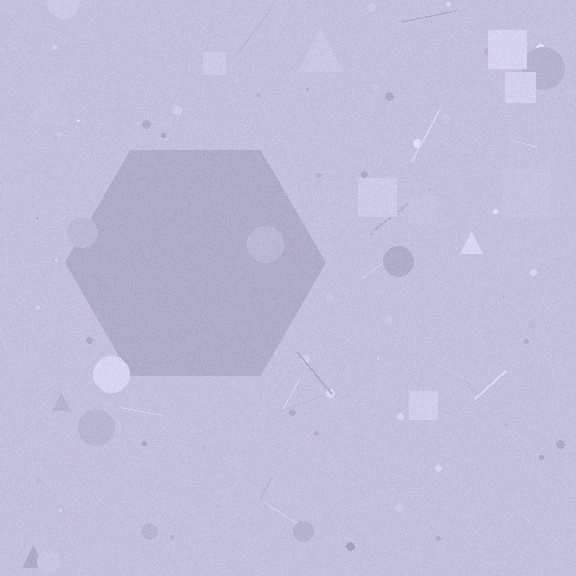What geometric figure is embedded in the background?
A hexagon is embedded in the background.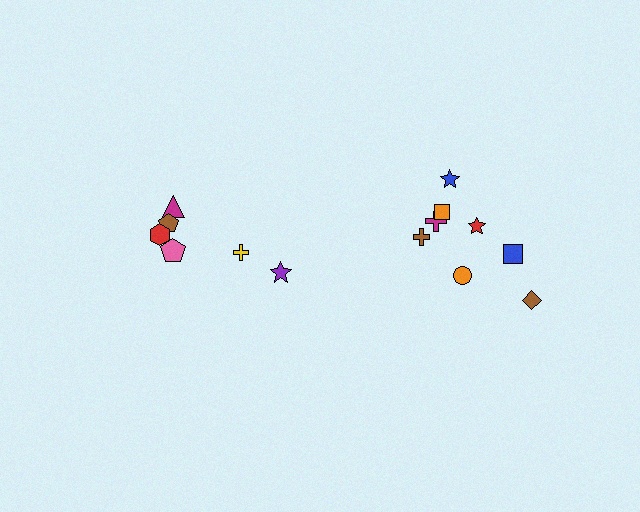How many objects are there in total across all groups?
There are 14 objects.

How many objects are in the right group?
There are 8 objects.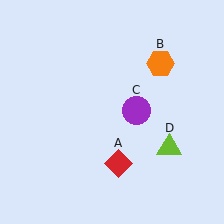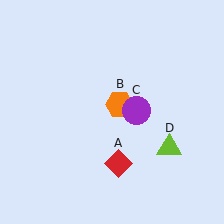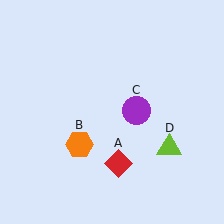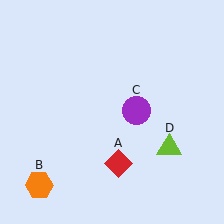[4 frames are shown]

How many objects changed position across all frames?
1 object changed position: orange hexagon (object B).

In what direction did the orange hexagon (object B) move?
The orange hexagon (object B) moved down and to the left.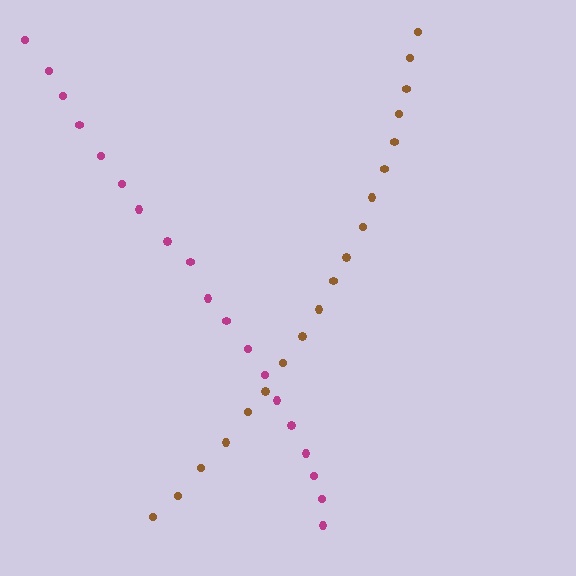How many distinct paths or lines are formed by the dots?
There are 2 distinct paths.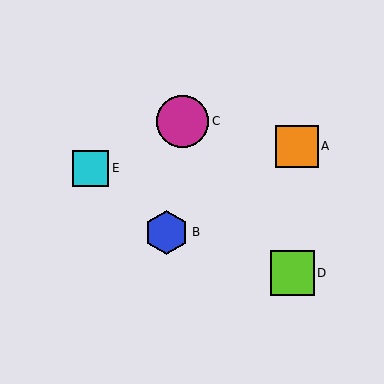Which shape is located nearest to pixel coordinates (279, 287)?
The lime square (labeled D) at (292, 273) is nearest to that location.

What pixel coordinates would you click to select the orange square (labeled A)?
Click at (297, 146) to select the orange square A.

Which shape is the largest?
The magenta circle (labeled C) is the largest.